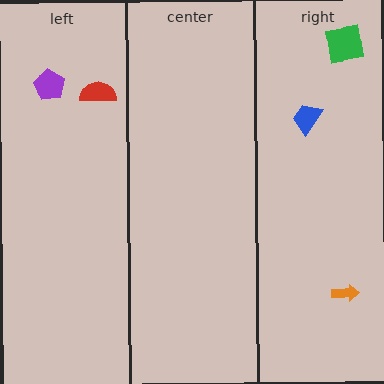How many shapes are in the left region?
2.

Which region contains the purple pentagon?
The left region.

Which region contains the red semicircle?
The left region.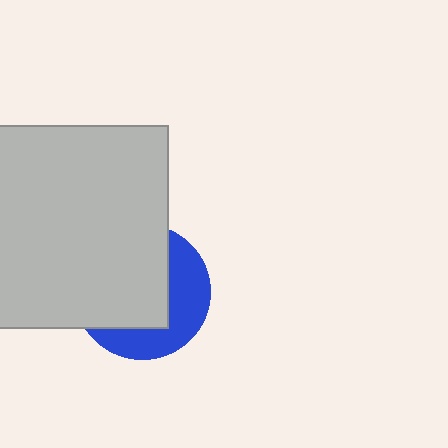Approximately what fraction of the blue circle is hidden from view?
Roughly 61% of the blue circle is hidden behind the light gray square.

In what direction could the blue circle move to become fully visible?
The blue circle could move toward the lower-right. That would shift it out from behind the light gray square entirely.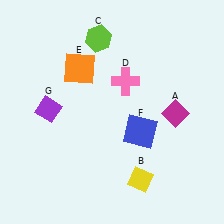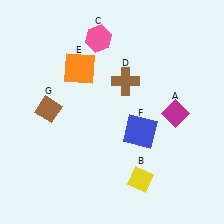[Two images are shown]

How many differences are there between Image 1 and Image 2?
There are 3 differences between the two images.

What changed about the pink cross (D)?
In Image 1, D is pink. In Image 2, it changed to brown.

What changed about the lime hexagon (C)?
In Image 1, C is lime. In Image 2, it changed to pink.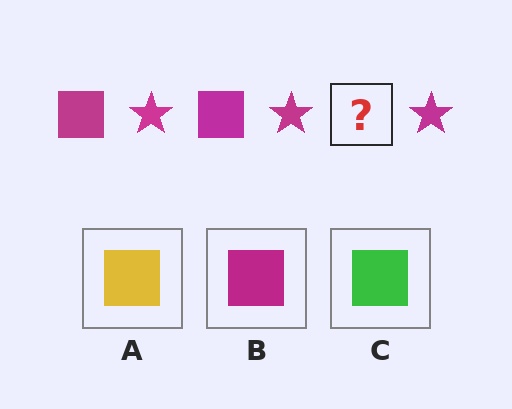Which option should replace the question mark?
Option B.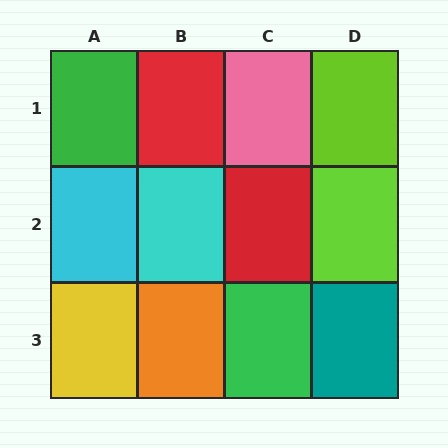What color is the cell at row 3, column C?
Green.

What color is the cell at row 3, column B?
Orange.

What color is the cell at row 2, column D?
Lime.